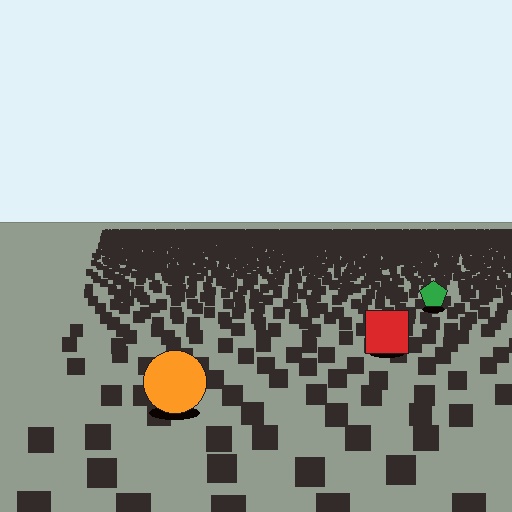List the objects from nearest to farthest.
From nearest to farthest: the orange circle, the red square, the green pentagon.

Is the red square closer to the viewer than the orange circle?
No. The orange circle is closer — you can tell from the texture gradient: the ground texture is coarser near it.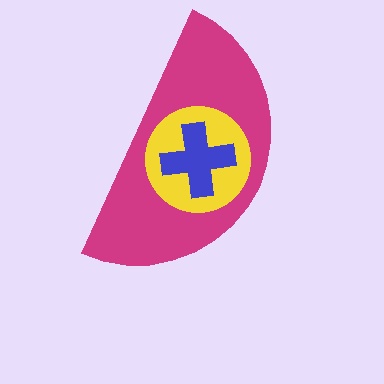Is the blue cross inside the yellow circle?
Yes.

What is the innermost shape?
The blue cross.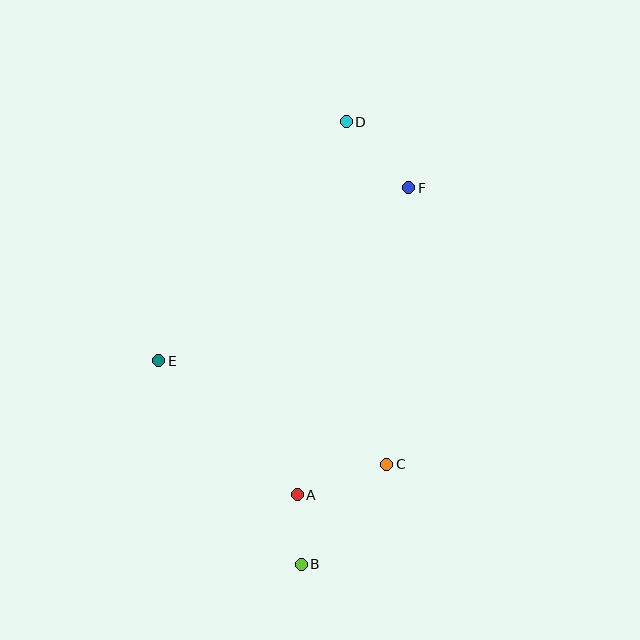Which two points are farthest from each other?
Points B and D are farthest from each other.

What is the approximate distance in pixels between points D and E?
The distance between D and E is approximately 304 pixels.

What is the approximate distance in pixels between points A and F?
The distance between A and F is approximately 327 pixels.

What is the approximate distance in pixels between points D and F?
The distance between D and F is approximately 91 pixels.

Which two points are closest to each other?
Points A and B are closest to each other.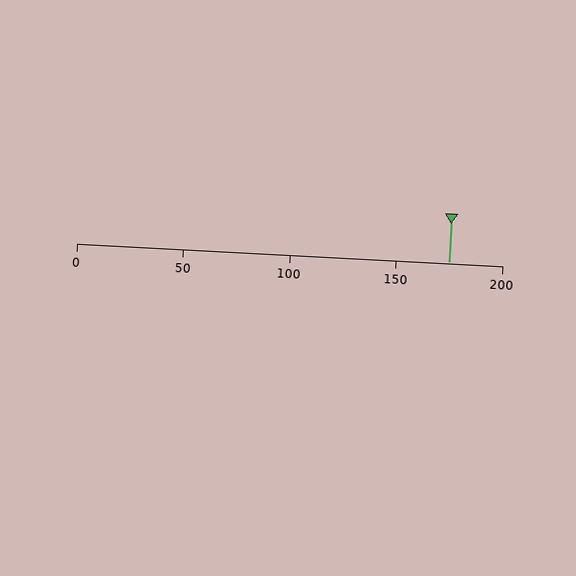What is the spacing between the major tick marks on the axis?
The major ticks are spaced 50 apart.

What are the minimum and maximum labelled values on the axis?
The axis runs from 0 to 200.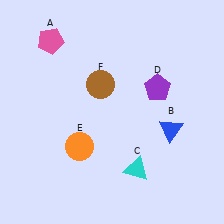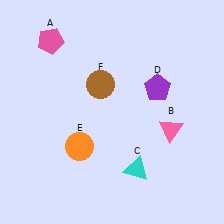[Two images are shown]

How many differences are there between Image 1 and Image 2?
There is 1 difference between the two images.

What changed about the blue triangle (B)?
In Image 1, B is blue. In Image 2, it changed to pink.